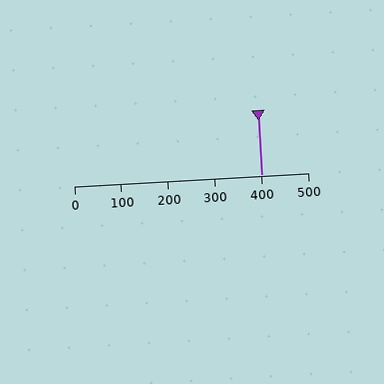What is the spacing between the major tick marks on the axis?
The major ticks are spaced 100 apart.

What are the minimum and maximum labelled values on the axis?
The axis runs from 0 to 500.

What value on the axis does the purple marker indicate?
The marker indicates approximately 400.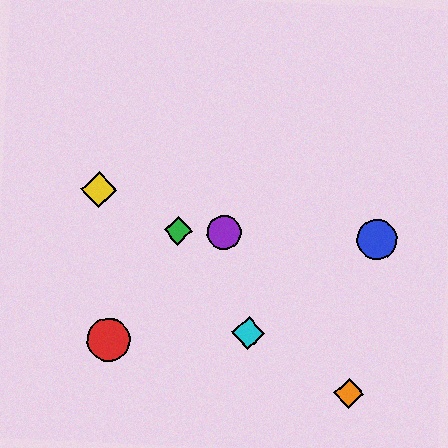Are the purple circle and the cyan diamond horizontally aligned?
No, the purple circle is at y≈233 and the cyan diamond is at y≈333.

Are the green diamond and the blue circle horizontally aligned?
Yes, both are at y≈231.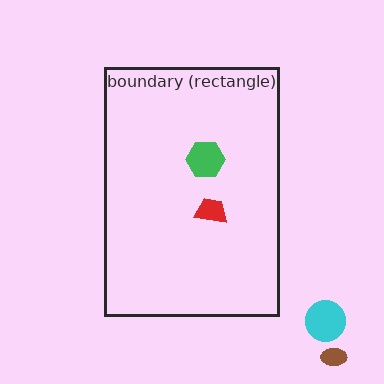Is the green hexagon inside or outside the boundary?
Inside.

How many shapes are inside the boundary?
2 inside, 2 outside.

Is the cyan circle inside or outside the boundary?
Outside.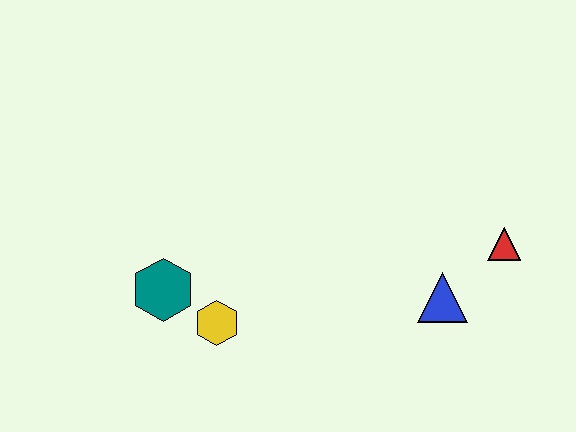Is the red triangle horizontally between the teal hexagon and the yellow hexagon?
No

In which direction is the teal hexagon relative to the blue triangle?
The teal hexagon is to the left of the blue triangle.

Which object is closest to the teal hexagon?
The yellow hexagon is closest to the teal hexagon.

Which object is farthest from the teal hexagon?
The red triangle is farthest from the teal hexagon.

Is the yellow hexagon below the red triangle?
Yes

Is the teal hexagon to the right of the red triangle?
No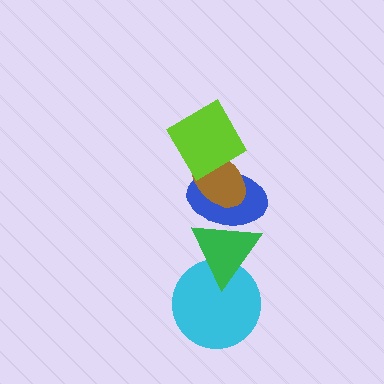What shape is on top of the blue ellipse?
The brown ellipse is on top of the blue ellipse.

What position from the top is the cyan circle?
The cyan circle is 5th from the top.